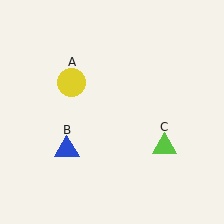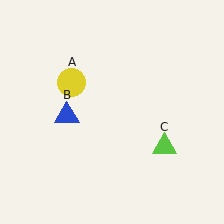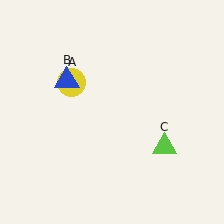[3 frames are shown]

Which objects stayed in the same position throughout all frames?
Yellow circle (object A) and lime triangle (object C) remained stationary.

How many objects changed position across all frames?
1 object changed position: blue triangle (object B).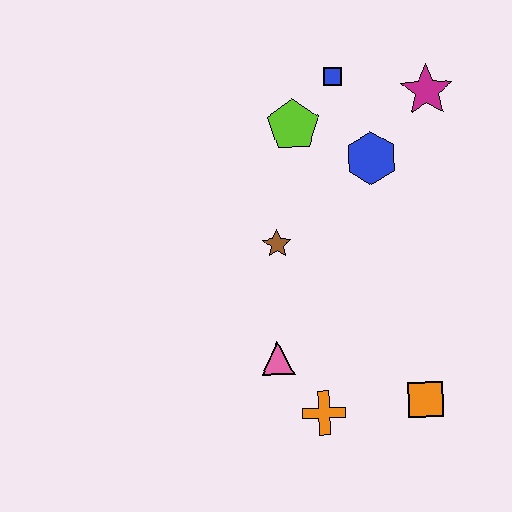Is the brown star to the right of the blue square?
No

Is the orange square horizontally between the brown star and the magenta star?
Yes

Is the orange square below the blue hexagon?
Yes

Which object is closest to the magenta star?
The blue hexagon is closest to the magenta star.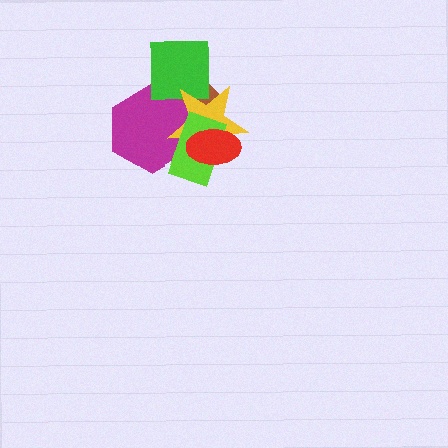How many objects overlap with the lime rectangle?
4 objects overlap with the lime rectangle.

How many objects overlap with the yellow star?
5 objects overlap with the yellow star.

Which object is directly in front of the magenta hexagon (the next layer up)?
The green square is directly in front of the magenta hexagon.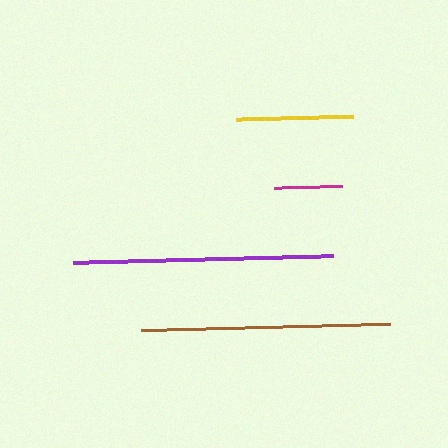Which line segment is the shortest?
The magenta line is the shortest at approximately 68 pixels.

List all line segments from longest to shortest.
From longest to shortest: purple, brown, yellow, magenta.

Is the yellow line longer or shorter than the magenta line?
The yellow line is longer than the magenta line.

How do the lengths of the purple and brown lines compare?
The purple and brown lines are approximately the same length.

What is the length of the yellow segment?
The yellow segment is approximately 116 pixels long.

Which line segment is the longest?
The purple line is the longest at approximately 261 pixels.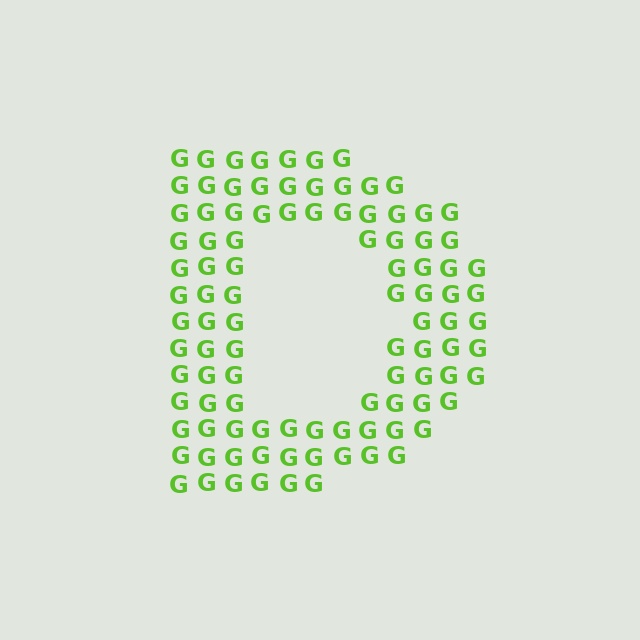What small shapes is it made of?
It is made of small letter G's.